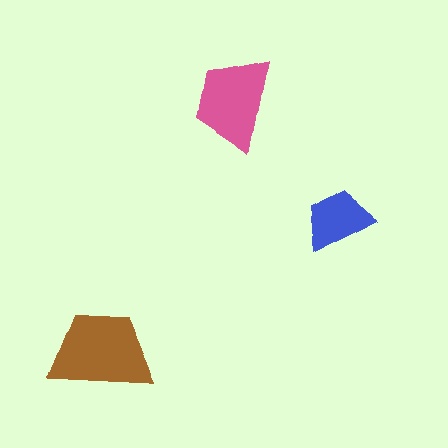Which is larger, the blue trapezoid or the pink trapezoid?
The pink one.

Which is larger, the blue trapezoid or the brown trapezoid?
The brown one.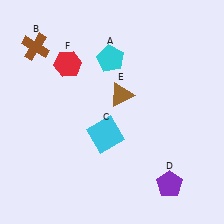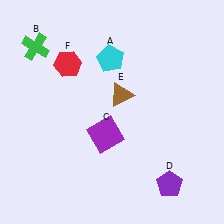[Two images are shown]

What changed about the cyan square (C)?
In Image 1, C is cyan. In Image 2, it changed to purple.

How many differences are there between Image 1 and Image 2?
There are 2 differences between the two images.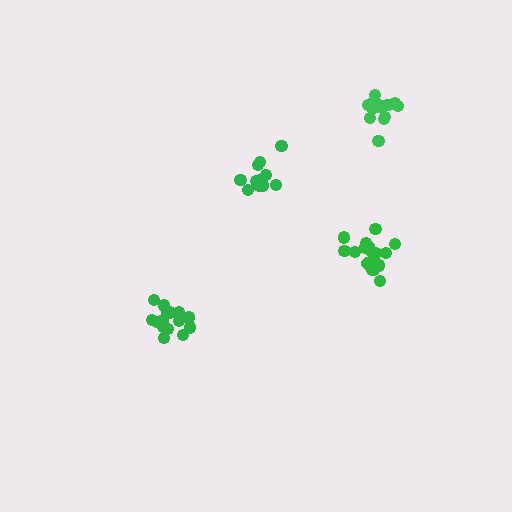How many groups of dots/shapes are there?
There are 4 groups.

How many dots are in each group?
Group 1: 18 dots, Group 2: 17 dots, Group 3: 13 dots, Group 4: 16 dots (64 total).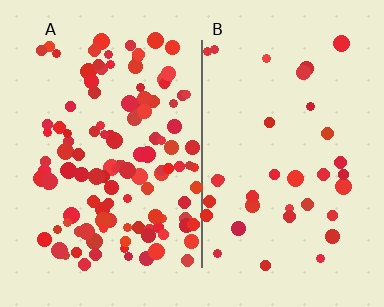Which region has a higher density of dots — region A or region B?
A (the left).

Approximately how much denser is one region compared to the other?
Approximately 3.2× — region A over region B.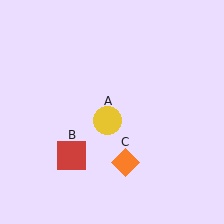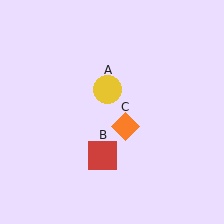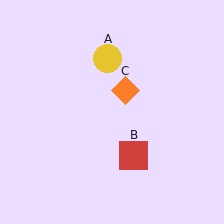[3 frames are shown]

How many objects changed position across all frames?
3 objects changed position: yellow circle (object A), red square (object B), orange diamond (object C).